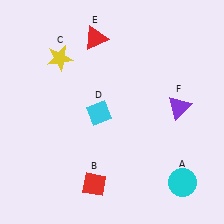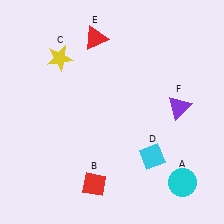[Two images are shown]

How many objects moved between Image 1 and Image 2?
1 object moved between the two images.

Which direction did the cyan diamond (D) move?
The cyan diamond (D) moved right.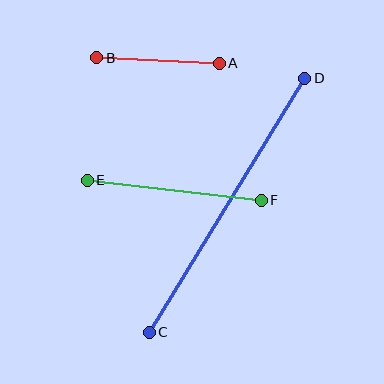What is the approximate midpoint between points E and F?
The midpoint is at approximately (174, 190) pixels.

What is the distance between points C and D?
The distance is approximately 298 pixels.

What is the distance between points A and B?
The distance is approximately 123 pixels.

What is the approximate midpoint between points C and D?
The midpoint is at approximately (227, 205) pixels.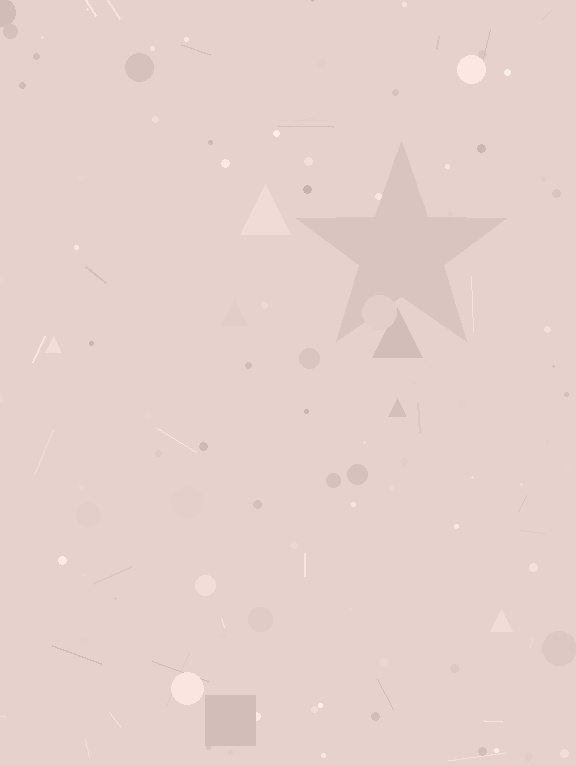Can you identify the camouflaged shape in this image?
The camouflaged shape is a star.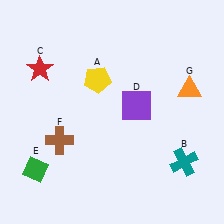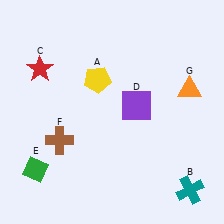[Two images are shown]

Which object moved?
The teal cross (B) moved down.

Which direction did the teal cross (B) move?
The teal cross (B) moved down.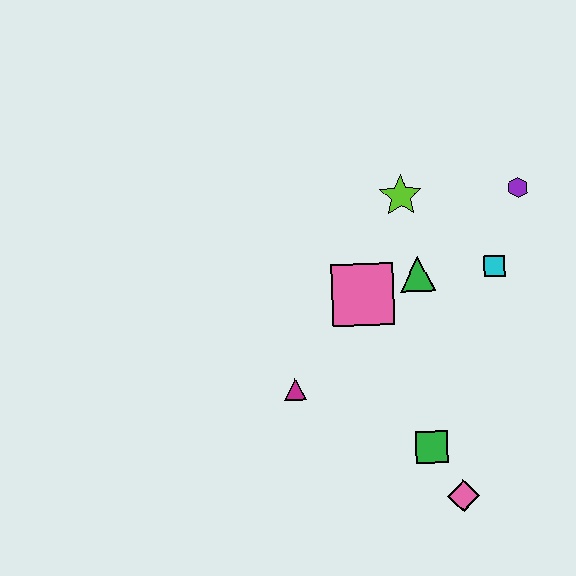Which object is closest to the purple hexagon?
The cyan square is closest to the purple hexagon.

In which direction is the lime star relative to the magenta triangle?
The lime star is above the magenta triangle.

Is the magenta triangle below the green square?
No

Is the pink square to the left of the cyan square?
Yes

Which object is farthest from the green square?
The purple hexagon is farthest from the green square.